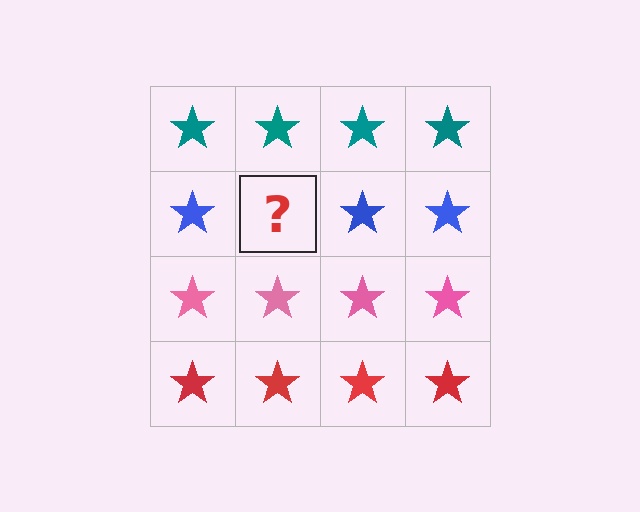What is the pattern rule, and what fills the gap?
The rule is that each row has a consistent color. The gap should be filled with a blue star.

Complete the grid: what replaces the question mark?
The question mark should be replaced with a blue star.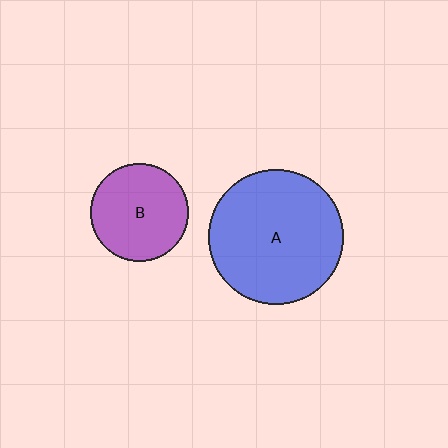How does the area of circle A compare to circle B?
Approximately 1.9 times.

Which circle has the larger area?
Circle A (blue).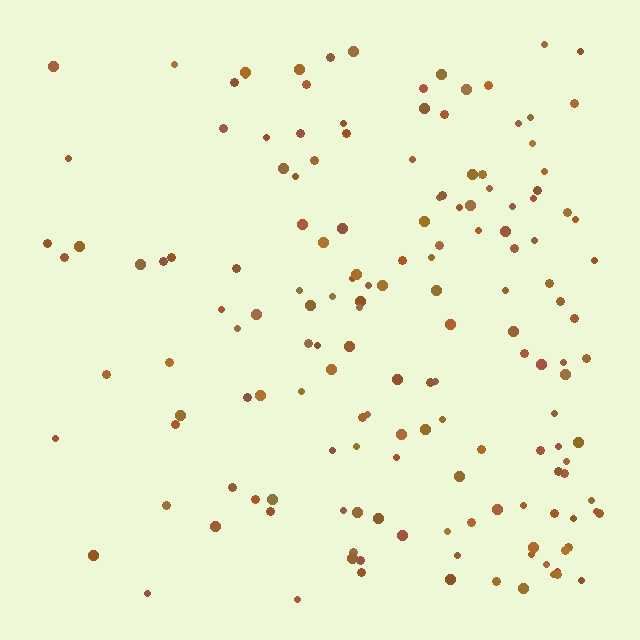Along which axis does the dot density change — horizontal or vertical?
Horizontal.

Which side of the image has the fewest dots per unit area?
The left.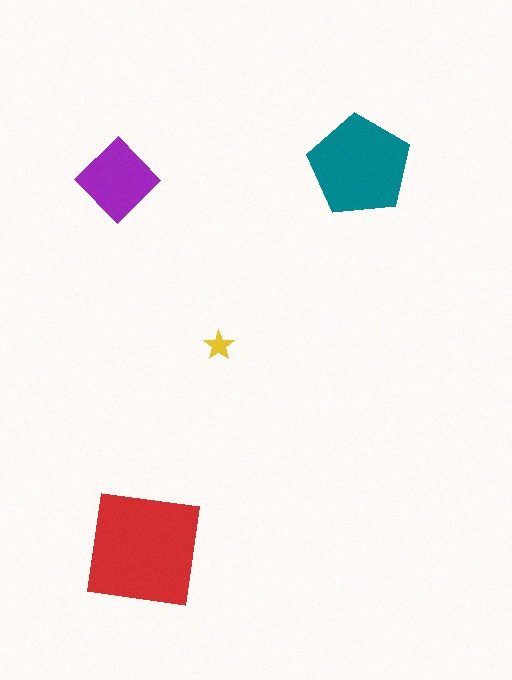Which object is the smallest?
The yellow star.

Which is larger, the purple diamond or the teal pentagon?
The teal pentagon.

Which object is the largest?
The red square.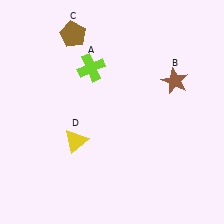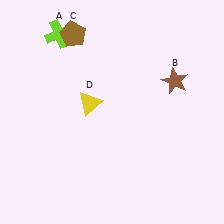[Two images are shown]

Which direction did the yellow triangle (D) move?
The yellow triangle (D) moved up.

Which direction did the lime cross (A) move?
The lime cross (A) moved up.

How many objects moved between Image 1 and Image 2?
2 objects moved between the two images.